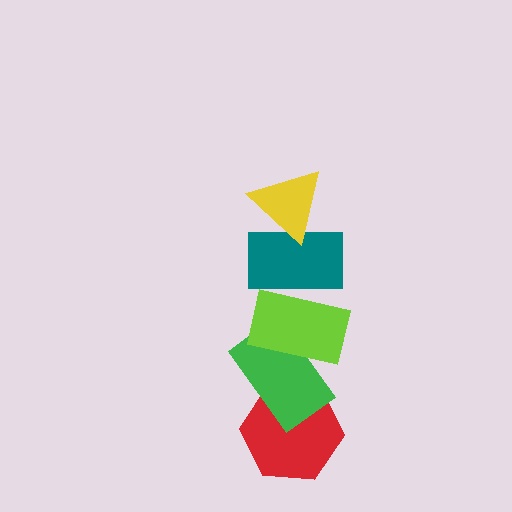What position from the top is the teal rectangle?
The teal rectangle is 2nd from the top.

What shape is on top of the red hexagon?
The green rectangle is on top of the red hexagon.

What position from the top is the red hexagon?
The red hexagon is 5th from the top.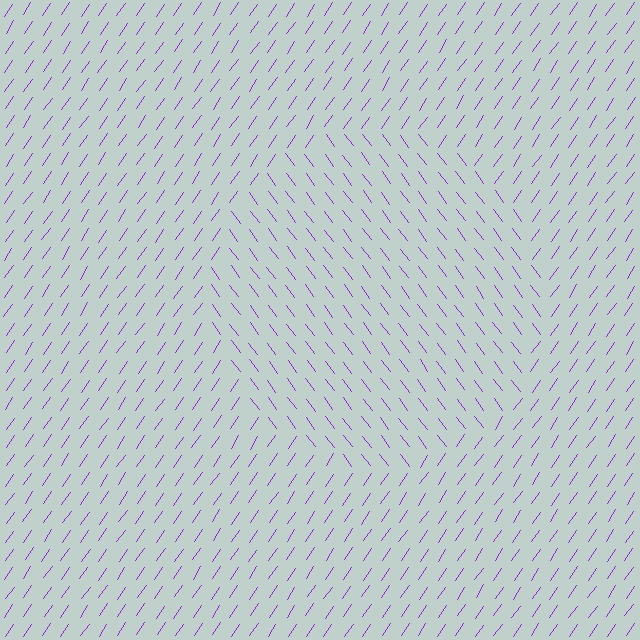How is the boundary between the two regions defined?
The boundary is defined purely by a change in line orientation (approximately 70 degrees difference). All lines are the same color and thickness.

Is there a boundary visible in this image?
Yes, there is a texture boundary formed by a change in line orientation.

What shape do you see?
I see a circle.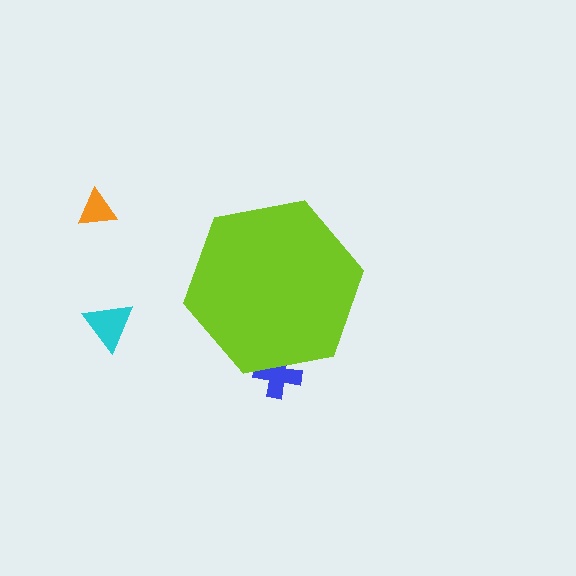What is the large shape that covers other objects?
A lime hexagon.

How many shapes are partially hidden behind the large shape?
1 shape is partially hidden.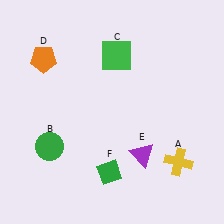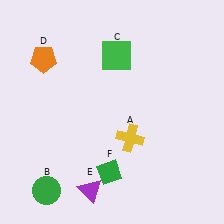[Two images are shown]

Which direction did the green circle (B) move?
The green circle (B) moved down.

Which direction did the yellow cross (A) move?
The yellow cross (A) moved left.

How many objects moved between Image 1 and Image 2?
3 objects moved between the two images.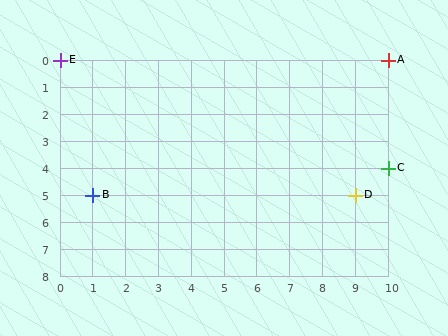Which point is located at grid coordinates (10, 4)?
Point C is at (10, 4).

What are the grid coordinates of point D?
Point D is at grid coordinates (9, 5).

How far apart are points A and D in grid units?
Points A and D are 1 column and 5 rows apart (about 5.1 grid units diagonally).